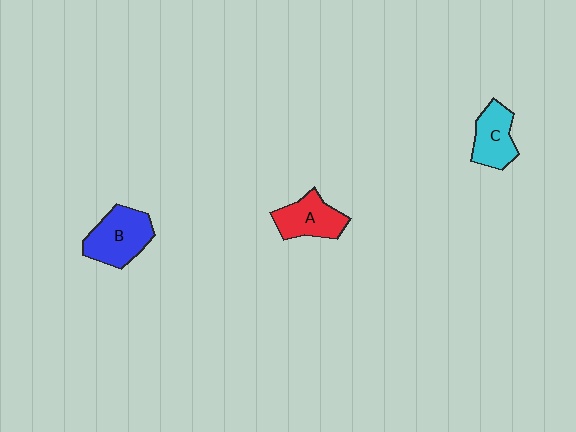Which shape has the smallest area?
Shape C (cyan).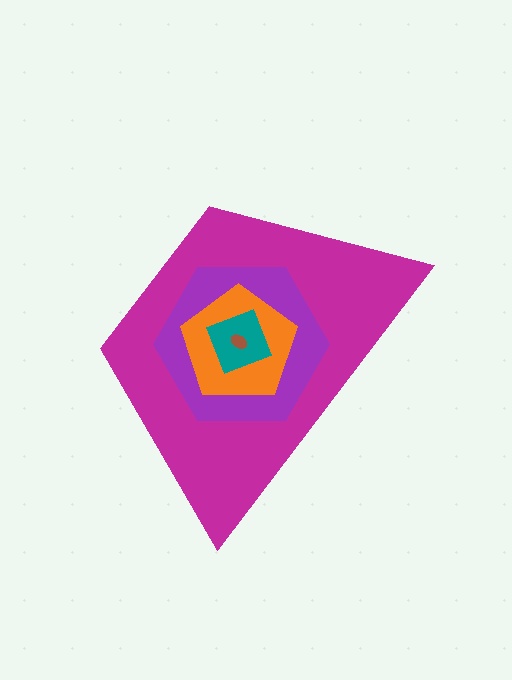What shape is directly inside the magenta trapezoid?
The purple hexagon.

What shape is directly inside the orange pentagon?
The teal diamond.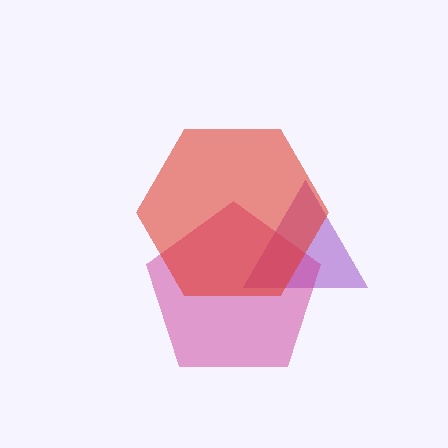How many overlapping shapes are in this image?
There are 3 overlapping shapes in the image.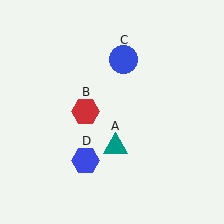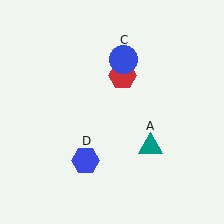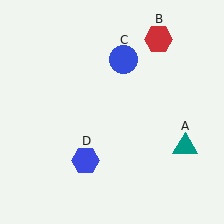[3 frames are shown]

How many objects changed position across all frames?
2 objects changed position: teal triangle (object A), red hexagon (object B).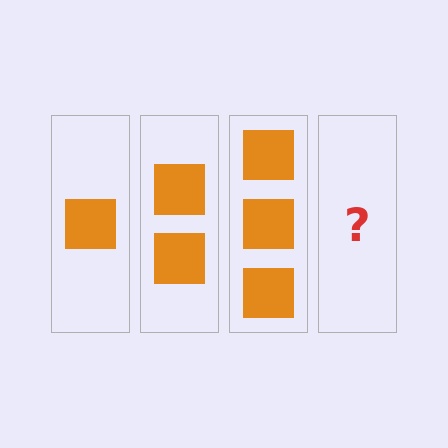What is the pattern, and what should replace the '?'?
The pattern is that each step adds one more square. The '?' should be 4 squares.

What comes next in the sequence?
The next element should be 4 squares.